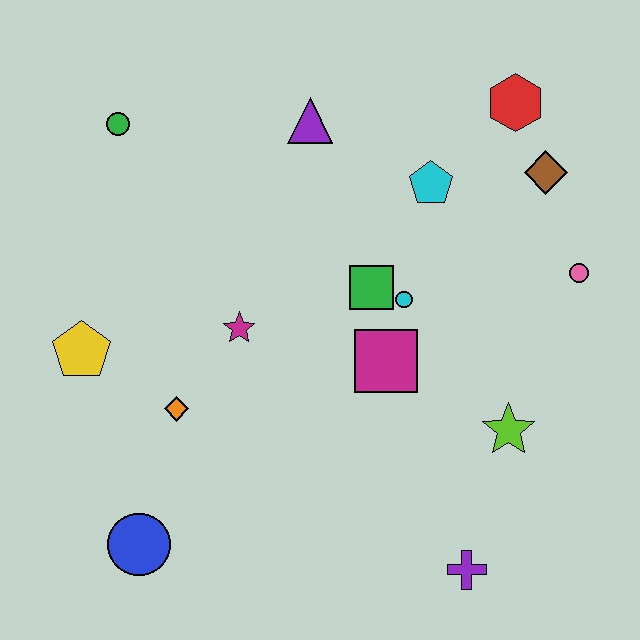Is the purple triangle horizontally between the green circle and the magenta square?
Yes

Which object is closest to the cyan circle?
The green square is closest to the cyan circle.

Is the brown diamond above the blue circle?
Yes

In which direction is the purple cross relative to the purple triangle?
The purple cross is below the purple triangle.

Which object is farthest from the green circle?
The purple cross is farthest from the green circle.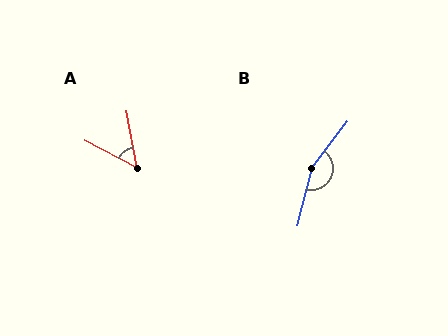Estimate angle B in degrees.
Approximately 157 degrees.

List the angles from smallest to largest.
A (52°), B (157°).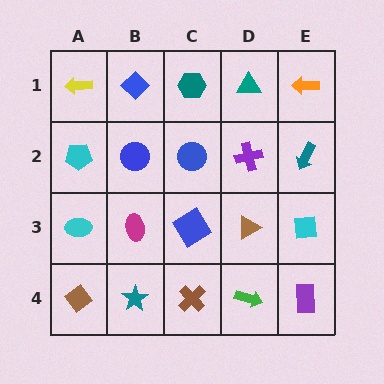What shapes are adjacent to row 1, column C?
A blue circle (row 2, column C), a blue diamond (row 1, column B), a teal triangle (row 1, column D).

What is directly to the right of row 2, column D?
A teal arrow.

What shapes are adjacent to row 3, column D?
A purple cross (row 2, column D), a green arrow (row 4, column D), a blue diamond (row 3, column C), a cyan square (row 3, column E).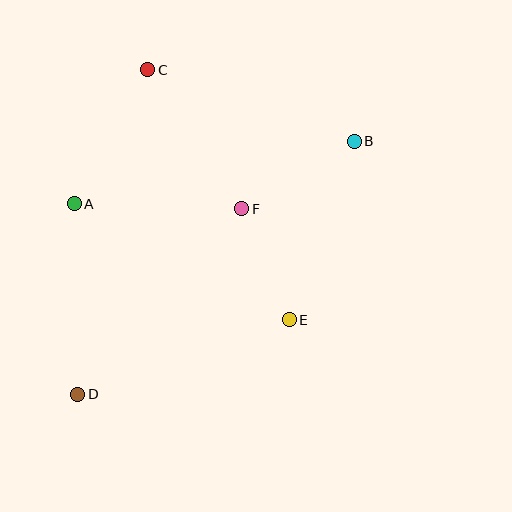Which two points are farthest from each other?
Points B and D are farthest from each other.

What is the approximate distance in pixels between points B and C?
The distance between B and C is approximately 219 pixels.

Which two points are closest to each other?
Points E and F are closest to each other.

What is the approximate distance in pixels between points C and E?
The distance between C and E is approximately 287 pixels.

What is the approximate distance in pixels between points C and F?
The distance between C and F is approximately 168 pixels.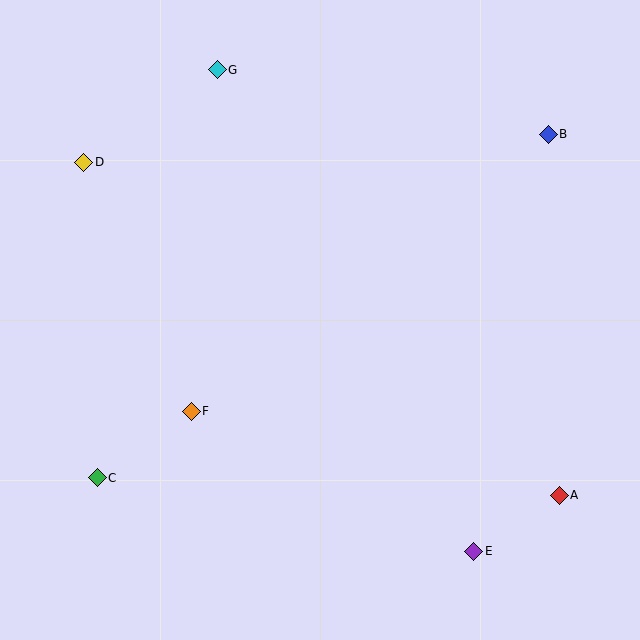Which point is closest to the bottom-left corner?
Point C is closest to the bottom-left corner.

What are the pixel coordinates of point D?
Point D is at (84, 162).